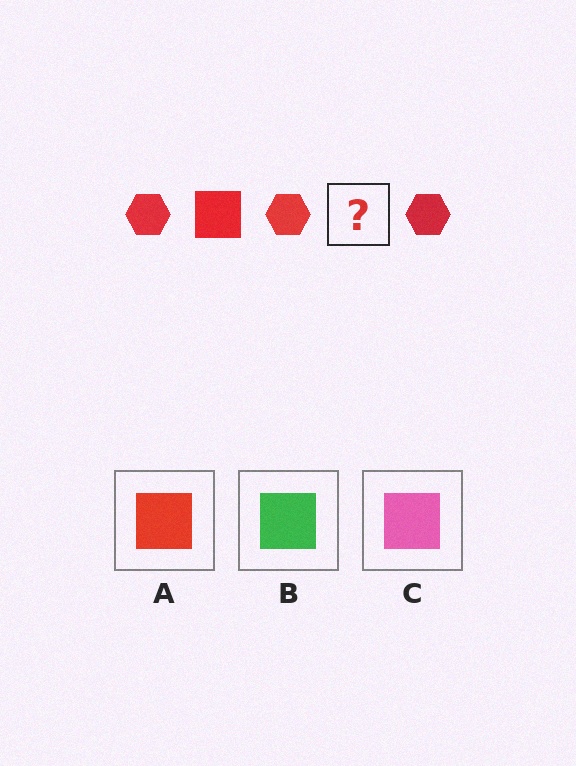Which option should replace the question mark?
Option A.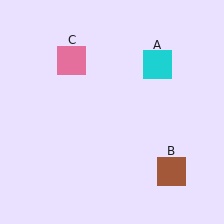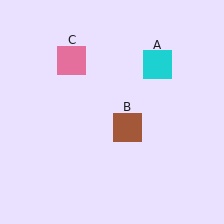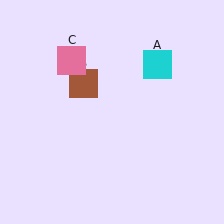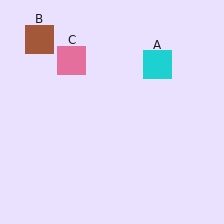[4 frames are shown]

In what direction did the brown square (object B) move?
The brown square (object B) moved up and to the left.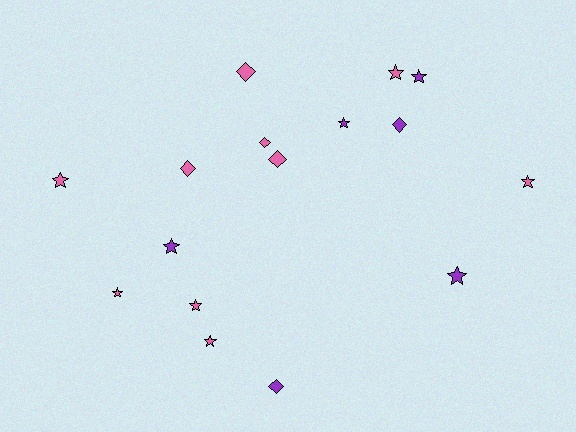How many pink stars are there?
There are 6 pink stars.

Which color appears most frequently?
Pink, with 10 objects.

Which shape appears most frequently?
Star, with 10 objects.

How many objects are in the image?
There are 16 objects.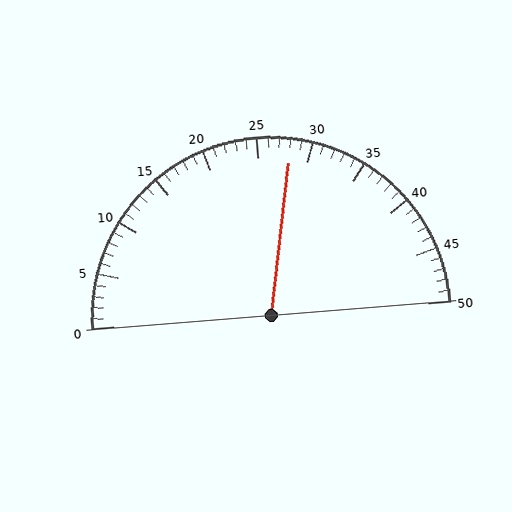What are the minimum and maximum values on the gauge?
The gauge ranges from 0 to 50.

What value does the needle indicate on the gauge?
The needle indicates approximately 28.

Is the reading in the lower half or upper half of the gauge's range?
The reading is in the upper half of the range (0 to 50).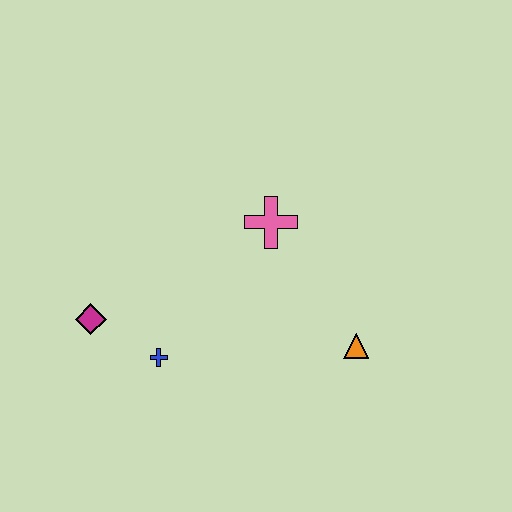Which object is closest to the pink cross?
The orange triangle is closest to the pink cross.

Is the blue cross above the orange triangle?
No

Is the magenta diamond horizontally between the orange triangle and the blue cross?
No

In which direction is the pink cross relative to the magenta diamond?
The pink cross is to the right of the magenta diamond.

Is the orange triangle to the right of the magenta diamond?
Yes